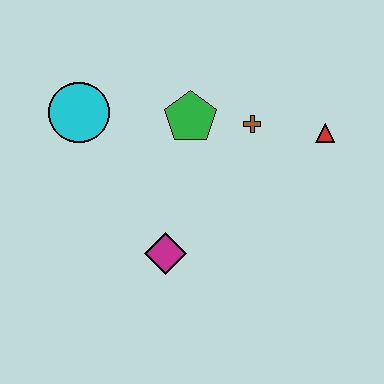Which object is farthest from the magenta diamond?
The red triangle is farthest from the magenta diamond.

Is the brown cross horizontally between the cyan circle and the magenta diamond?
No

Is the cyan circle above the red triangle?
Yes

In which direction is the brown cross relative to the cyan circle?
The brown cross is to the right of the cyan circle.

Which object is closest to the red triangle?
The brown cross is closest to the red triangle.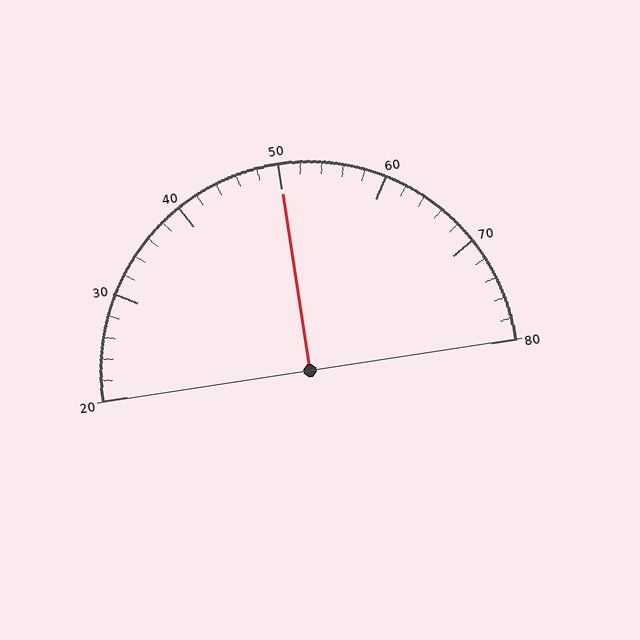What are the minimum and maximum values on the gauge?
The gauge ranges from 20 to 80.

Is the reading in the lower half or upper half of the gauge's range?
The reading is in the upper half of the range (20 to 80).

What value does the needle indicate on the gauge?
The needle indicates approximately 50.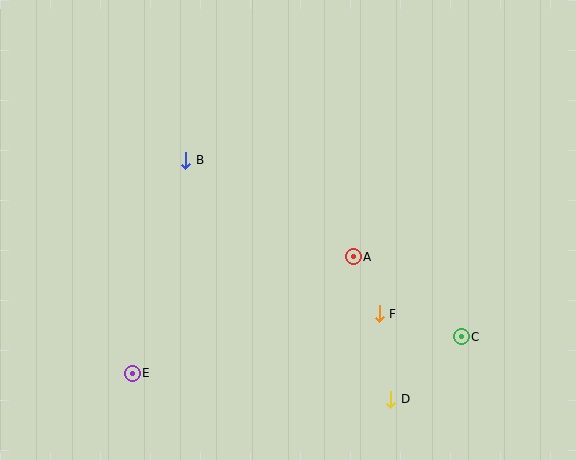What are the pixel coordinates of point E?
Point E is at (132, 373).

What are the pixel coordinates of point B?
Point B is at (186, 160).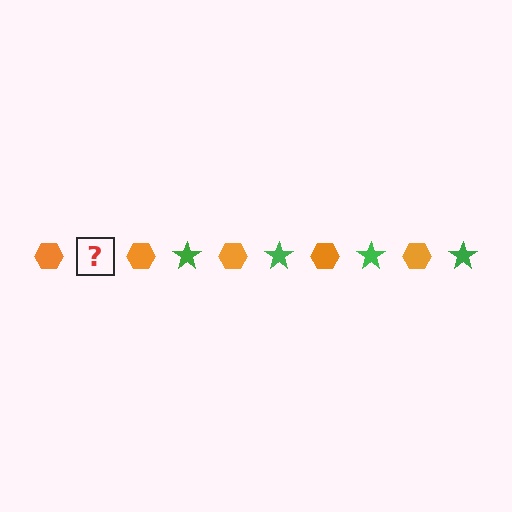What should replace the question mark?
The question mark should be replaced with a green star.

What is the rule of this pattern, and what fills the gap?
The rule is that the pattern alternates between orange hexagon and green star. The gap should be filled with a green star.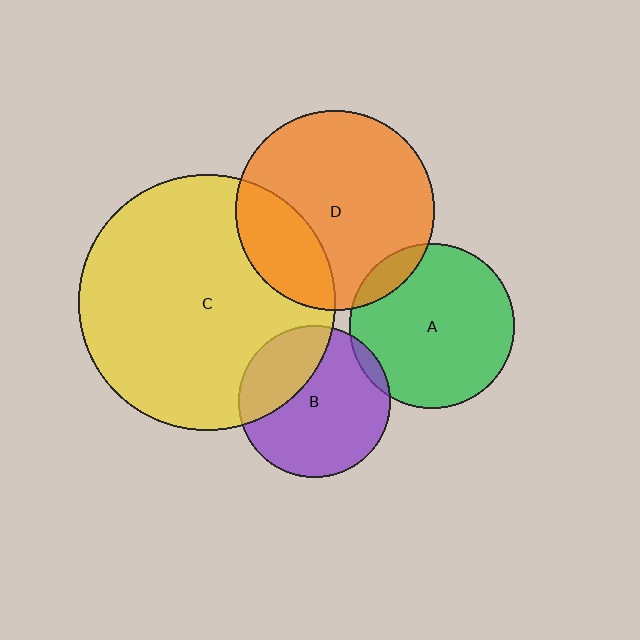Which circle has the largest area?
Circle C (yellow).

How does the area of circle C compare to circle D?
Approximately 1.6 times.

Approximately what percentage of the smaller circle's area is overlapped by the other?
Approximately 10%.